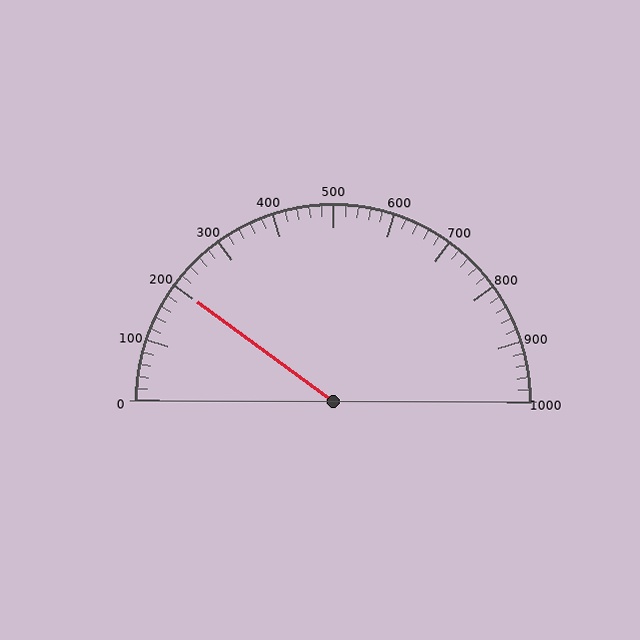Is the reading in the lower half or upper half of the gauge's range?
The reading is in the lower half of the range (0 to 1000).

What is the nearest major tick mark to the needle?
The nearest major tick mark is 200.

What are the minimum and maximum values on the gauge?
The gauge ranges from 0 to 1000.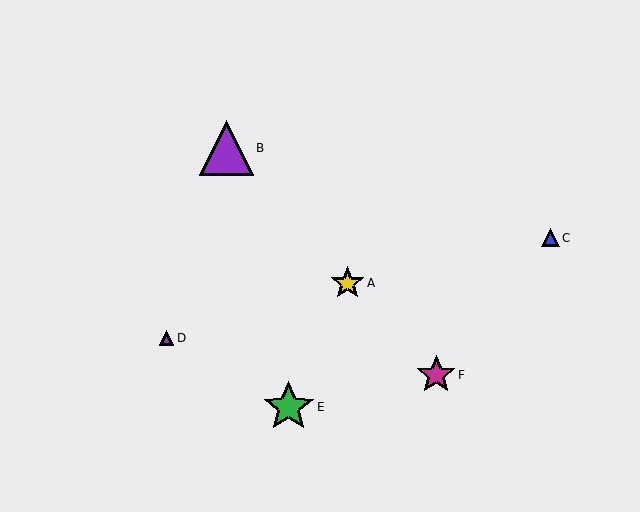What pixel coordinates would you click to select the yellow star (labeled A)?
Click at (348, 283) to select the yellow star A.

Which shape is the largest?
The purple triangle (labeled B) is the largest.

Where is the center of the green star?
The center of the green star is at (289, 407).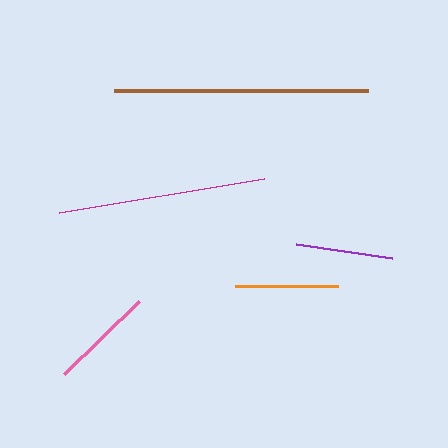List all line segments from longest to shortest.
From longest to shortest: brown, magenta, pink, orange, purple.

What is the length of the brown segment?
The brown segment is approximately 254 pixels long.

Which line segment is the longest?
The brown line is the longest at approximately 254 pixels.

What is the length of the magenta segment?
The magenta segment is approximately 208 pixels long.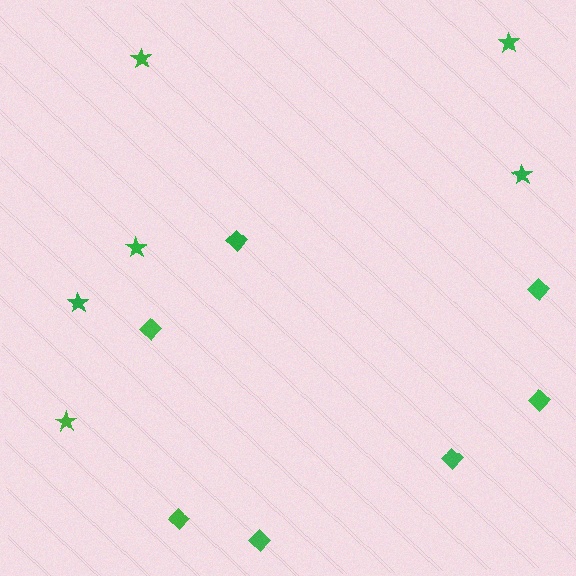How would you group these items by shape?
There are 2 groups: one group of diamonds (7) and one group of stars (6).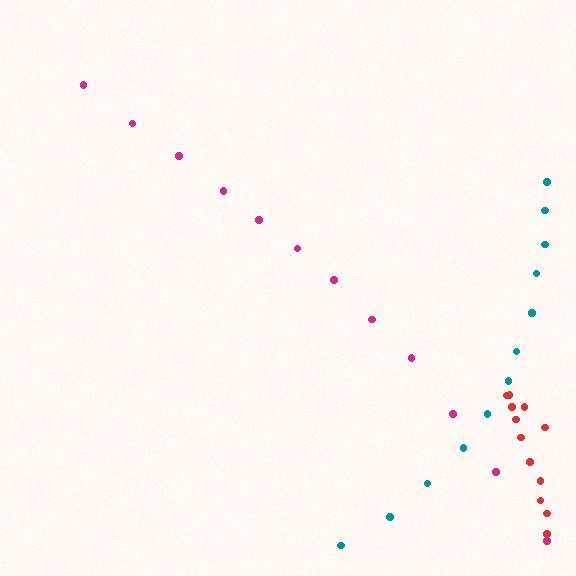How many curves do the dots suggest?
There are 3 distinct paths.